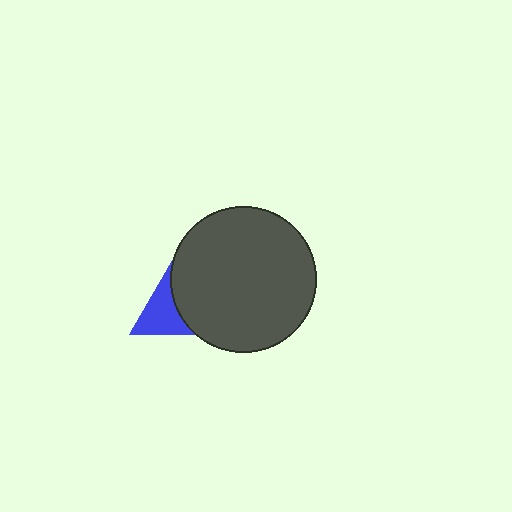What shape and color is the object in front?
The object in front is a dark gray circle.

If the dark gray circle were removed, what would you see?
You would see the complete blue triangle.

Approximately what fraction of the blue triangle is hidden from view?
Roughly 62% of the blue triangle is hidden behind the dark gray circle.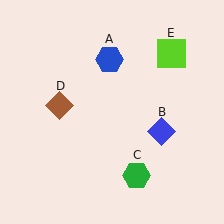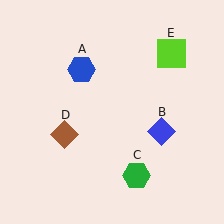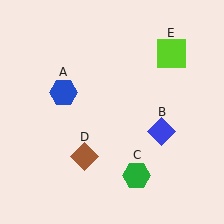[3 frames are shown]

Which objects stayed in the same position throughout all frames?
Blue diamond (object B) and green hexagon (object C) and lime square (object E) remained stationary.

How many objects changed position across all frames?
2 objects changed position: blue hexagon (object A), brown diamond (object D).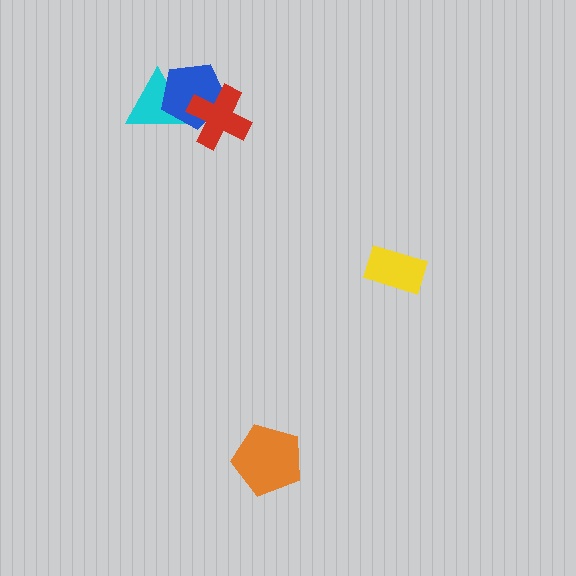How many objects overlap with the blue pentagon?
2 objects overlap with the blue pentagon.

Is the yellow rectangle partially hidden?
No, no other shape covers it.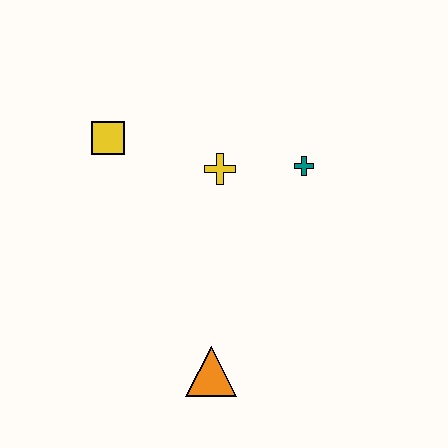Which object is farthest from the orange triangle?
The yellow square is farthest from the orange triangle.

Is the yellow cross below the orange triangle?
No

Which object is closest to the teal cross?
The yellow cross is closest to the teal cross.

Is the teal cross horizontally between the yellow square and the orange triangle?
No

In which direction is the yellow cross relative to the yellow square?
The yellow cross is to the right of the yellow square.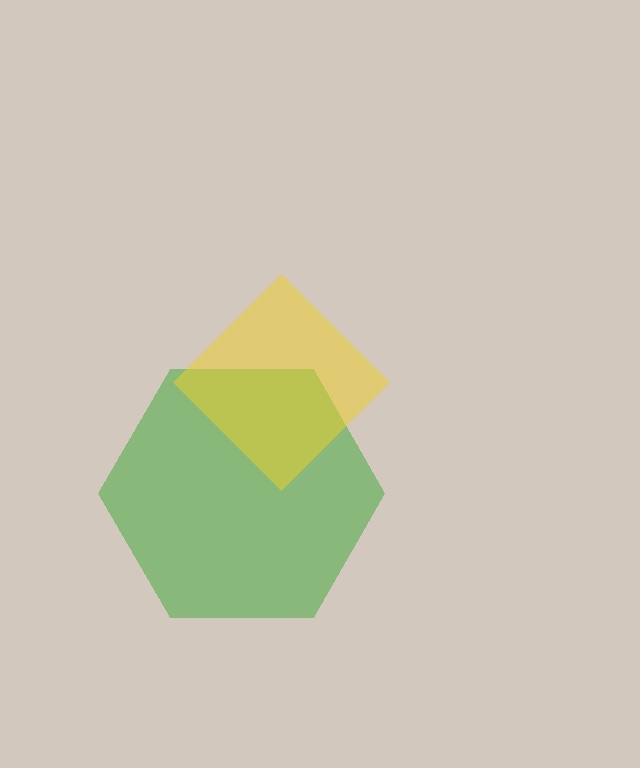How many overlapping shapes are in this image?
There are 2 overlapping shapes in the image.